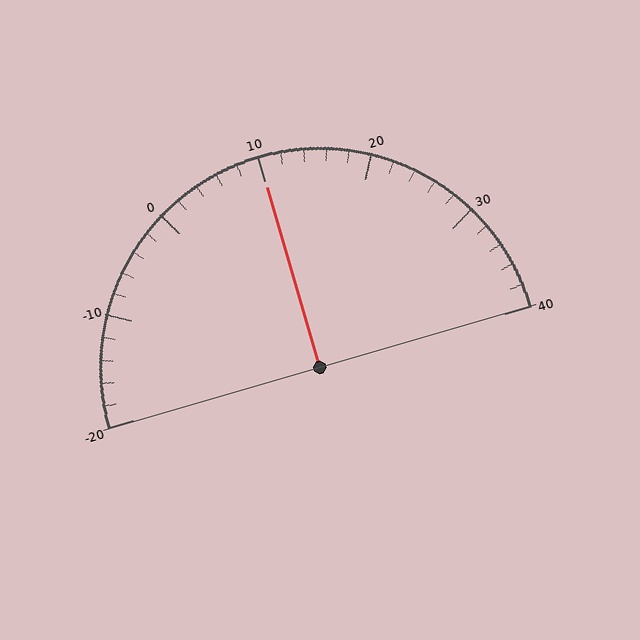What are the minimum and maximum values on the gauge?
The gauge ranges from -20 to 40.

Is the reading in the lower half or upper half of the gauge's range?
The reading is in the upper half of the range (-20 to 40).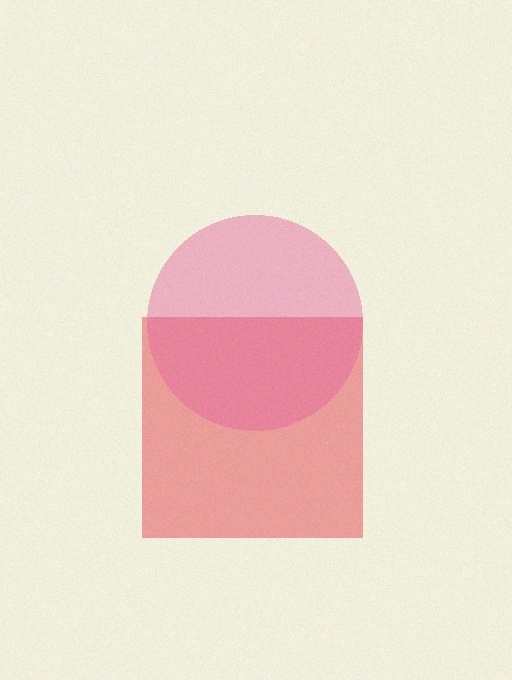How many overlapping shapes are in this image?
There are 2 overlapping shapes in the image.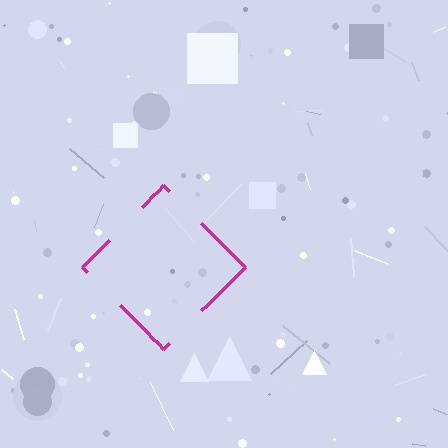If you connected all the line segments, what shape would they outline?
They would outline a diamond.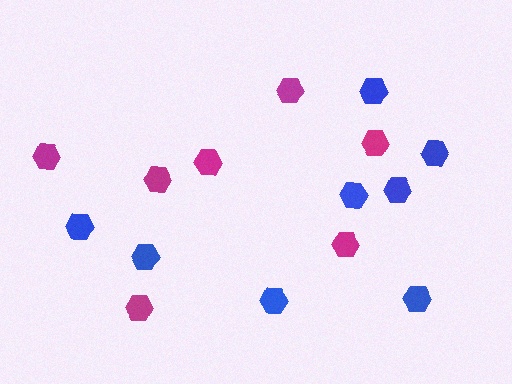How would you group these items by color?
There are 2 groups: one group of blue hexagons (8) and one group of magenta hexagons (7).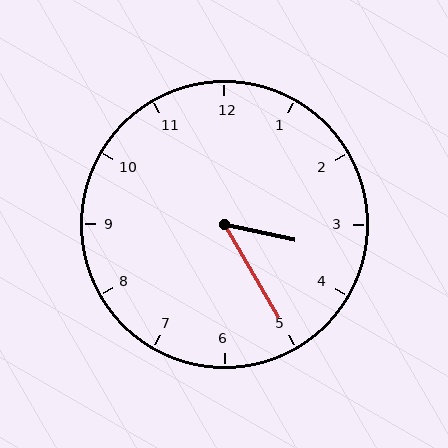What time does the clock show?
3:25.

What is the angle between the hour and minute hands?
Approximately 48 degrees.